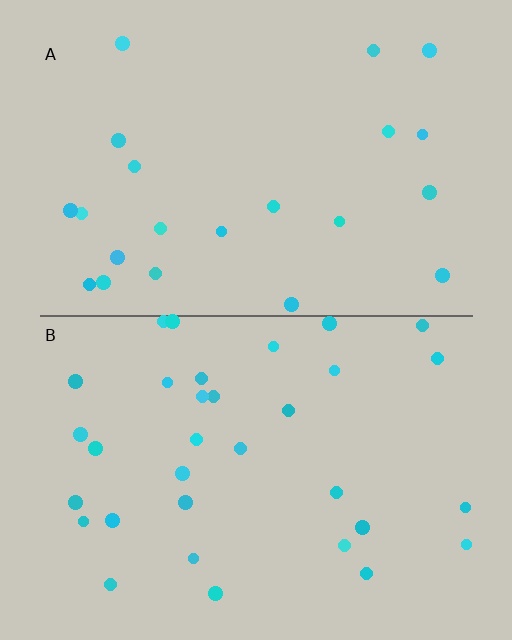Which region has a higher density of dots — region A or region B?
B (the bottom).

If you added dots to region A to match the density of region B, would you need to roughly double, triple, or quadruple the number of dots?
Approximately double.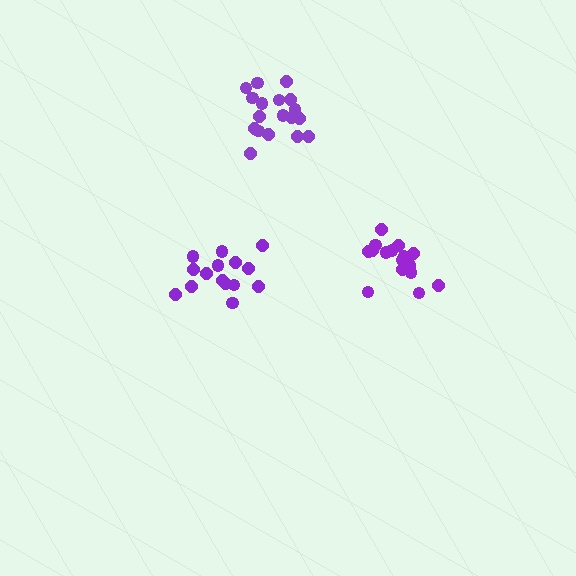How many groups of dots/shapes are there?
There are 3 groups.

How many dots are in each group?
Group 1: 16 dots, Group 2: 15 dots, Group 3: 18 dots (49 total).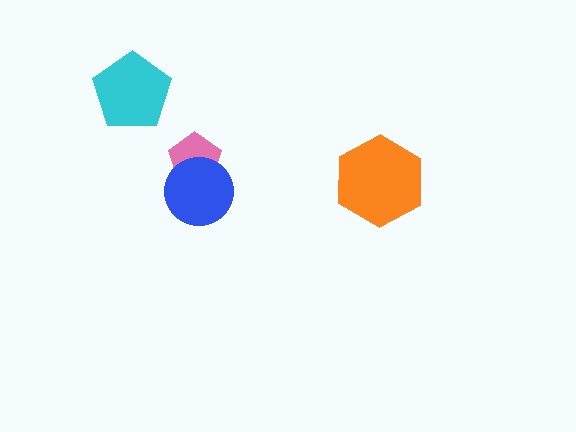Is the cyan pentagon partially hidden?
No, no other shape covers it.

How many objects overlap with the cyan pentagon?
0 objects overlap with the cyan pentagon.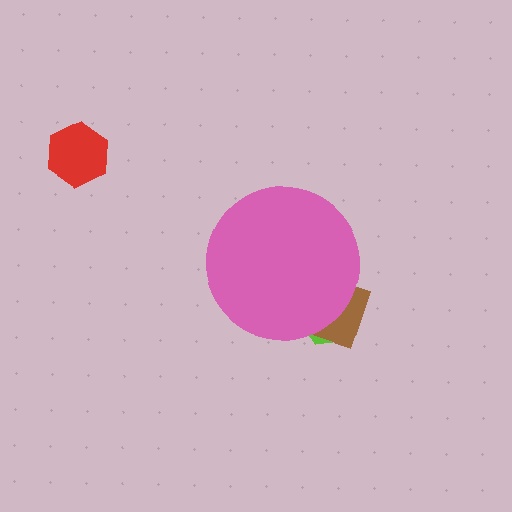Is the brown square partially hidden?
Yes, the brown square is partially hidden behind the pink circle.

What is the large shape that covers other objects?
A pink circle.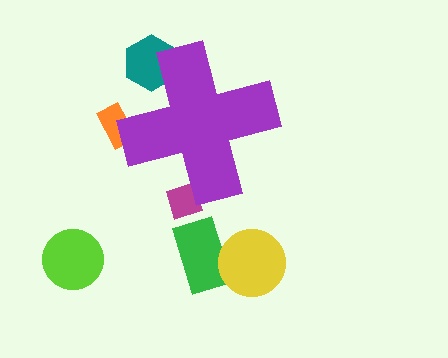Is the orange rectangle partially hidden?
Yes, the orange rectangle is partially hidden behind the purple cross.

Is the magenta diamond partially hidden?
Yes, the magenta diamond is partially hidden behind the purple cross.